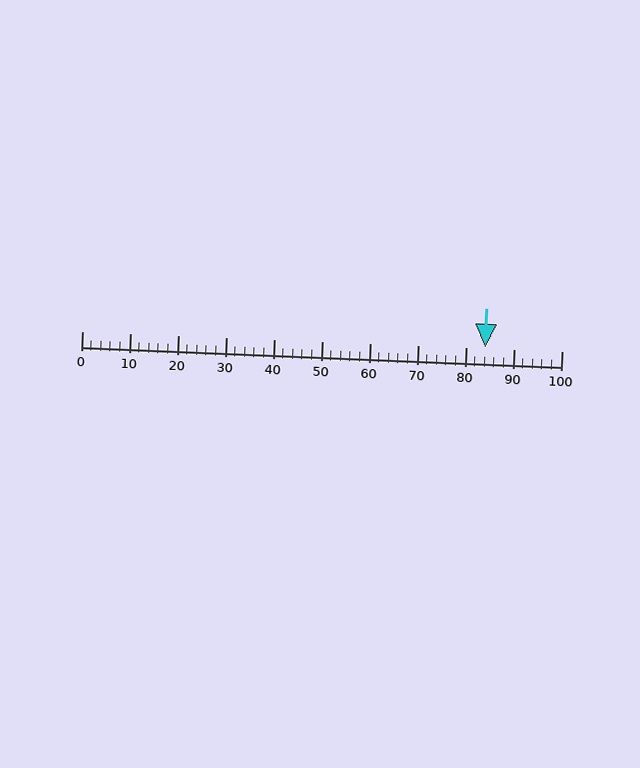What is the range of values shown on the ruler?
The ruler shows values from 0 to 100.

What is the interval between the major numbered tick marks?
The major tick marks are spaced 10 units apart.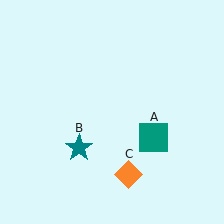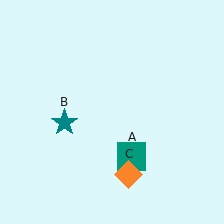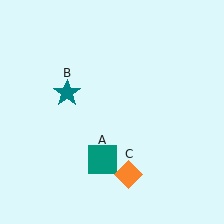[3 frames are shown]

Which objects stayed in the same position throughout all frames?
Orange diamond (object C) remained stationary.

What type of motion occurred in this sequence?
The teal square (object A), teal star (object B) rotated clockwise around the center of the scene.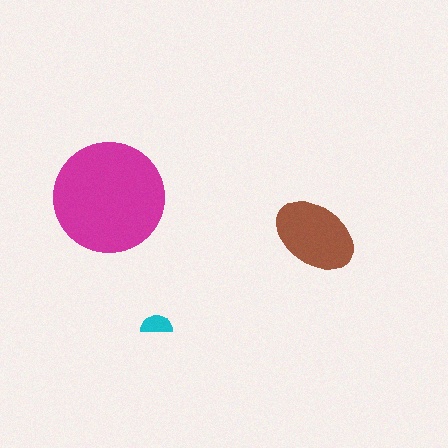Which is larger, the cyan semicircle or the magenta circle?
The magenta circle.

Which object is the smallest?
The cyan semicircle.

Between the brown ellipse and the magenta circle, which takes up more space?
The magenta circle.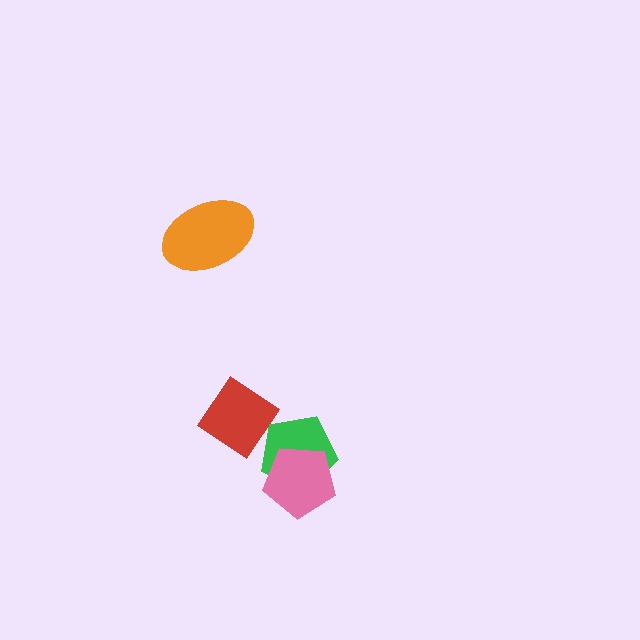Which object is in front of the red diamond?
The green pentagon is in front of the red diamond.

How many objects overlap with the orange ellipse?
0 objects overlap with the orange ellipse.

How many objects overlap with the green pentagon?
2 objects overlap with the green pentagon.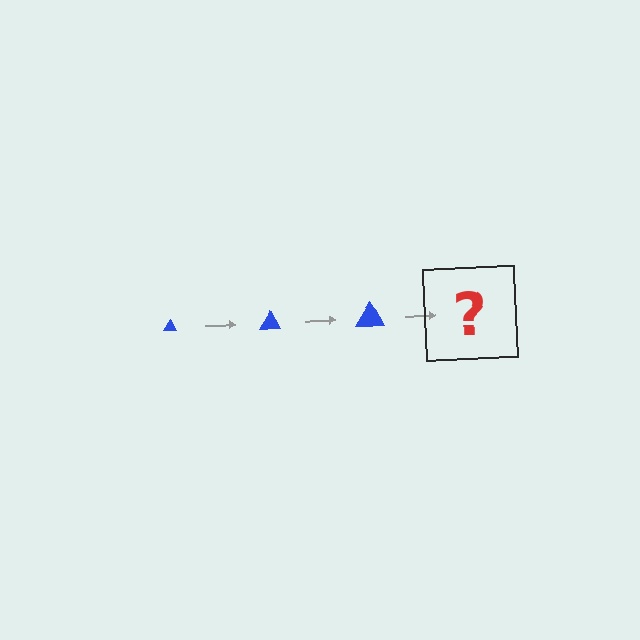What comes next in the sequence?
The next element should be a blue triangle, larger than the previous one.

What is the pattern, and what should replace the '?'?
The pattern is that the triangle gets progressively larger each step. The '?' should be a blue triangle, larger than the previous one.